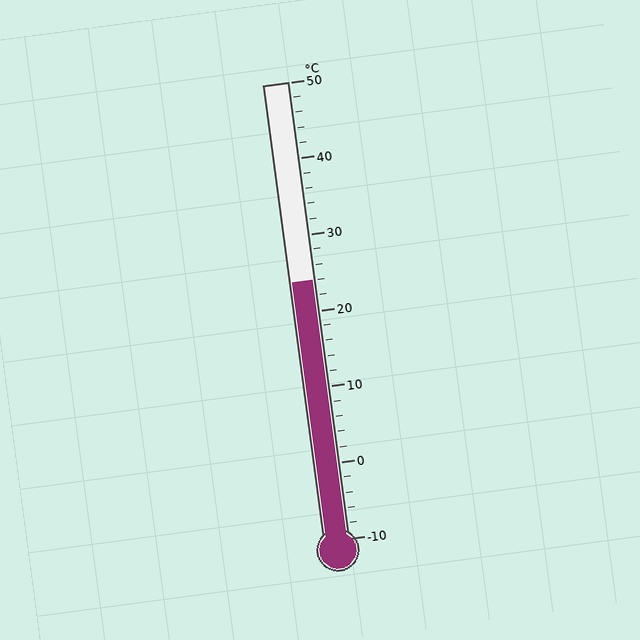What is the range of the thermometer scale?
The thermometer scale ranges from -10°C to 50°C.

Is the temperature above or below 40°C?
The temperature is below 40°C.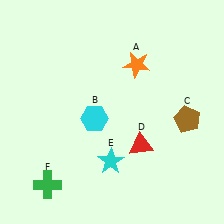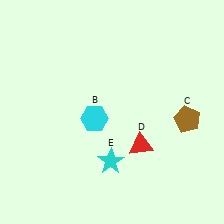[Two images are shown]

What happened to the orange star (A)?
The orange star (A) was removed in Image 2. It was in the top-right area of Image 1.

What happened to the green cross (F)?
The green cross (F) was removed in Image 2. It was in the bottom-left area of Image 1.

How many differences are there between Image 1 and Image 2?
There are 2 differences between the two images.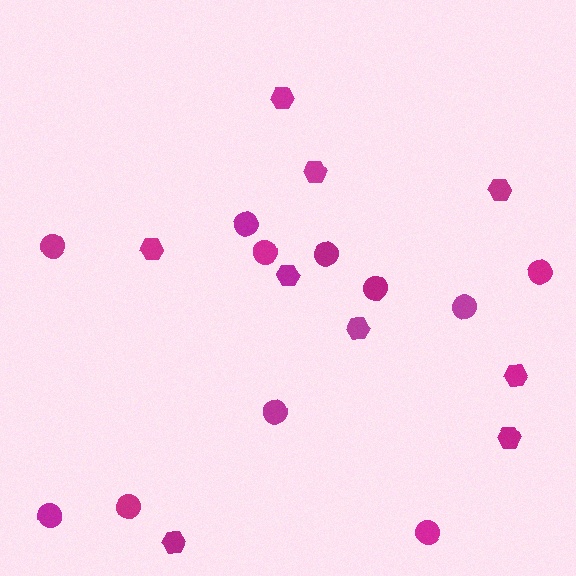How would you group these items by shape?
There are 2 groups: one group of circles (11) and one group of hexagons (9).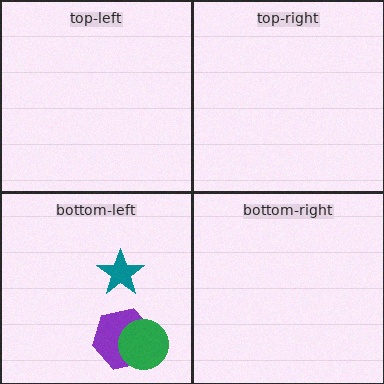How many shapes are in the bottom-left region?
3.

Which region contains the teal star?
The bottom-left region.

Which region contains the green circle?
The bottom-left region.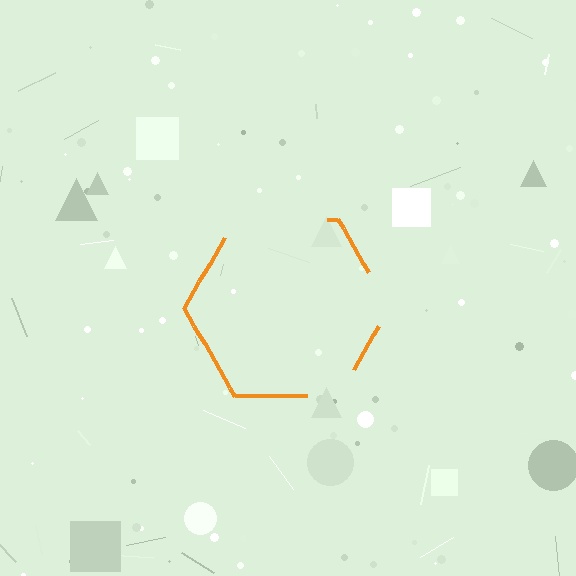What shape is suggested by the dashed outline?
The dashed outline suggests a hexagon.